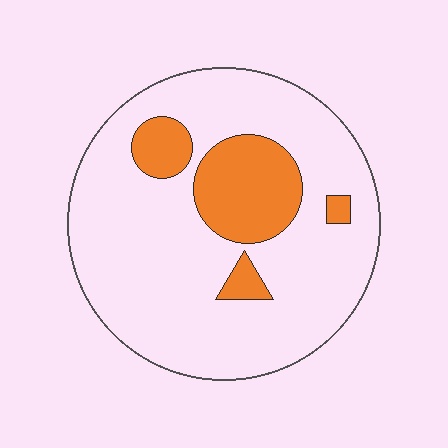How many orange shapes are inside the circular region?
4.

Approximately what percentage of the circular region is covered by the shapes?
Approximately 20%.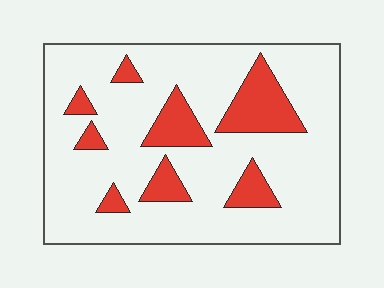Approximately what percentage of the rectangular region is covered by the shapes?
Approximately 20%.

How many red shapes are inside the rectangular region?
8.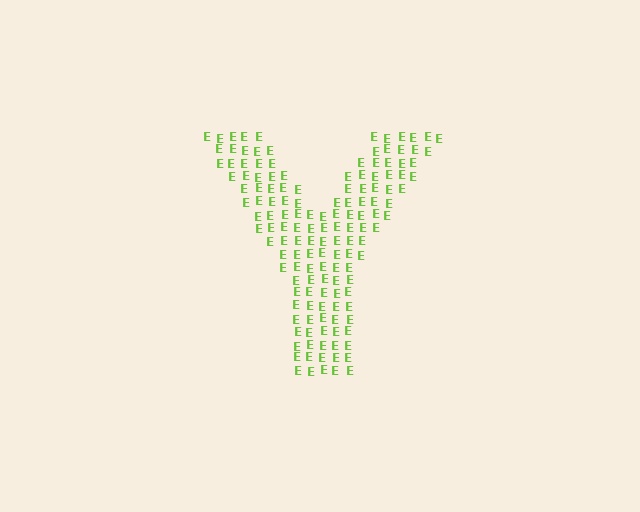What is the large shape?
The large shape is the letter Y.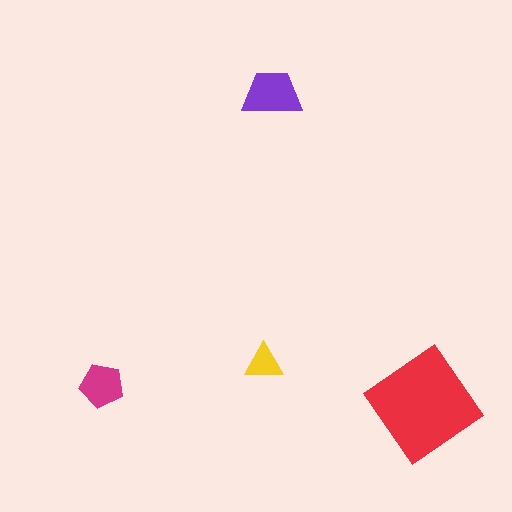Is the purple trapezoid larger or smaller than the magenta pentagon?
Larger.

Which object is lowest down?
The red diamond is bottommost.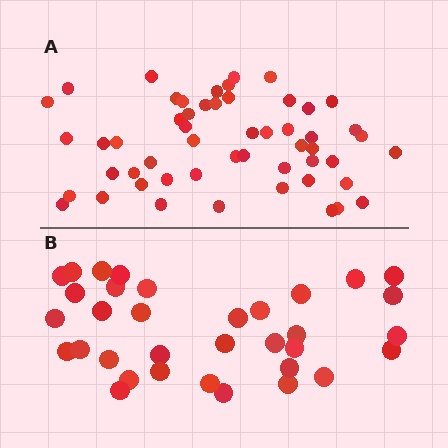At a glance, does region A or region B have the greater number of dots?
Region A (the top region) has more dots.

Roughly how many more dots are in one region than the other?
Region A has approximately 20 more dots than region B.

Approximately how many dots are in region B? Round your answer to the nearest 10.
About 30 dots. (The exact count is 34, which rounds to 30.)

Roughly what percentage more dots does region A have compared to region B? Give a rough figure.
About 55% more.